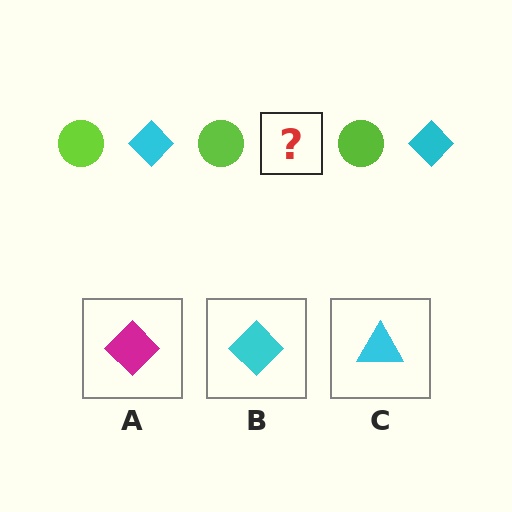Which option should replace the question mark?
Option B.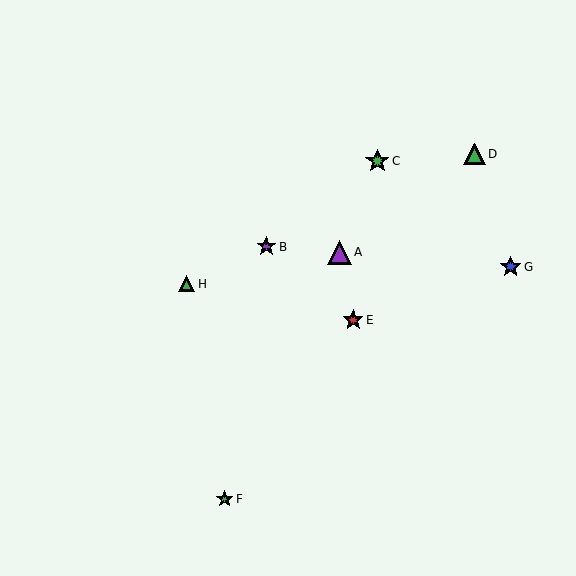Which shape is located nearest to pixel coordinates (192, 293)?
The green triangle (labeled H) at (187, 284) is nearest to that location.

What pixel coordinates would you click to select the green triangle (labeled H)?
Click at (187, 284) to select the green triangle H.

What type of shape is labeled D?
Shape D is a green triangle.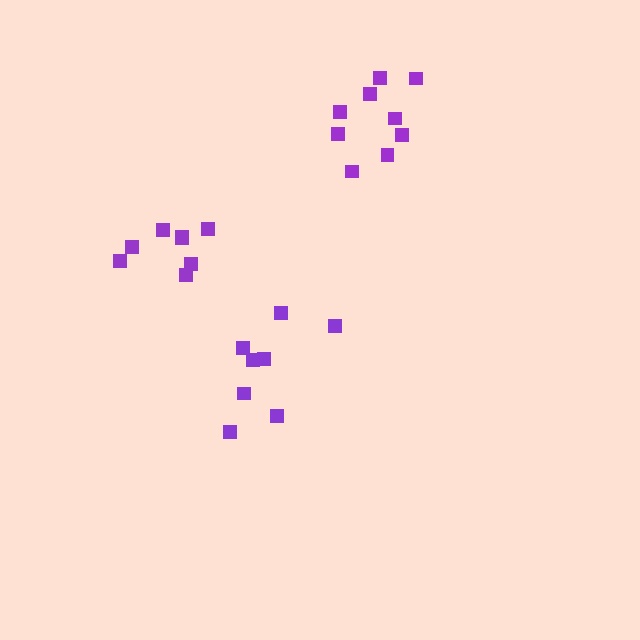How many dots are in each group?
Group 1: 9 dots, Group 2: 8 dots, Group 3: 8 dots (25 total).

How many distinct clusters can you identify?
There are 3 distinct clusters.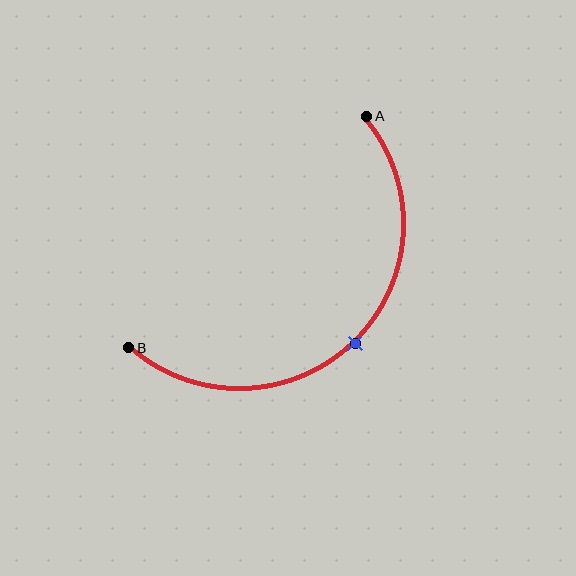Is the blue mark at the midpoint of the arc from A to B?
Yes. The blue mark lies on the arc at equal arc-length from both A and B — it is the arc midpoint.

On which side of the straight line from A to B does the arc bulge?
The arc bulges below and to the right of the straight line connecting A and B.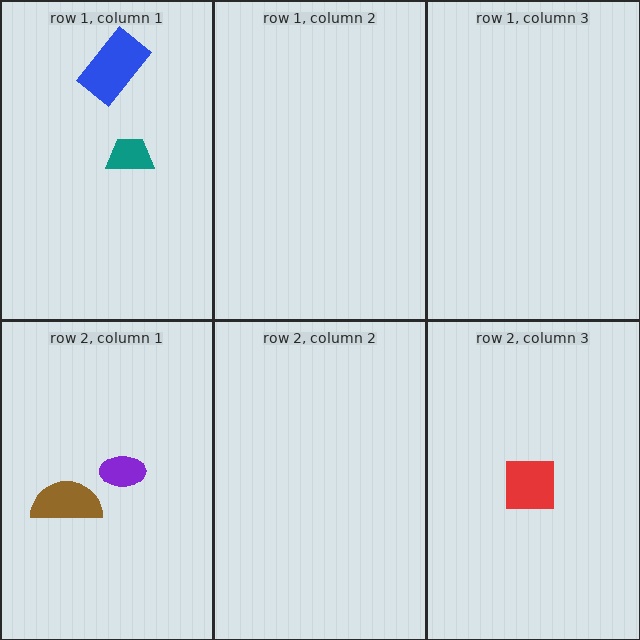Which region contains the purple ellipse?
The row 2, column 1 region.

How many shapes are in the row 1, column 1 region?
2.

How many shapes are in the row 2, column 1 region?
2.